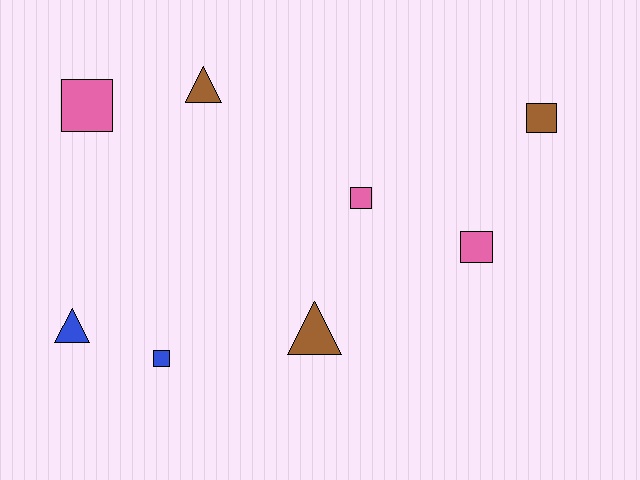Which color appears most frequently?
Brown, with 3 objects.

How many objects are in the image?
There are 8 objects.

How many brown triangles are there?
There are 2 brown triangles.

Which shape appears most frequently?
Square, with 5 objects.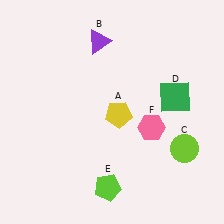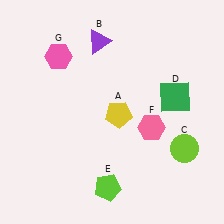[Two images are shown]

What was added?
A pink hexagon (G) was added in Image 2.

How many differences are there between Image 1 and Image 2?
There is 1 difference between the two images.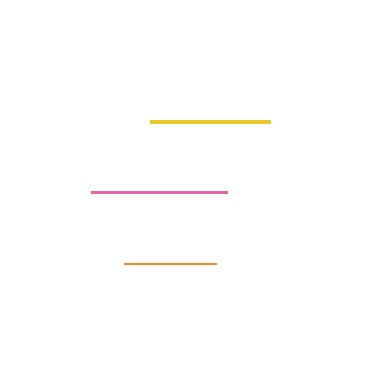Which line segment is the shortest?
The orange line is the shortest at approximately 92 pixels.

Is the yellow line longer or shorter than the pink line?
The pink line is longer than the yellow line.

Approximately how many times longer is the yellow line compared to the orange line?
The yellow line is approximately 1.3 times the length of the orange line.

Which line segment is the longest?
The pink line is the longest at approximately 136 pixels.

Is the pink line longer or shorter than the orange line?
The pink line is longer than the orange line.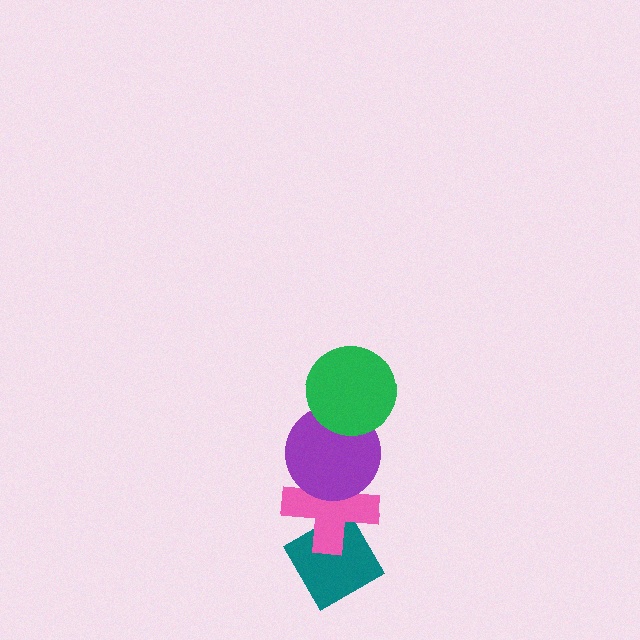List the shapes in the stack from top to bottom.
From top to bottom: the green circle, the purple circle, the pink cross, the teal diamond.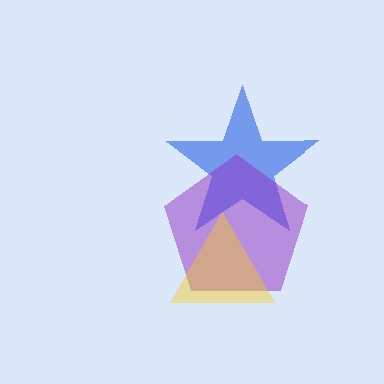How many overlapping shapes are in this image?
There are 3 overlapping shapes in the image.